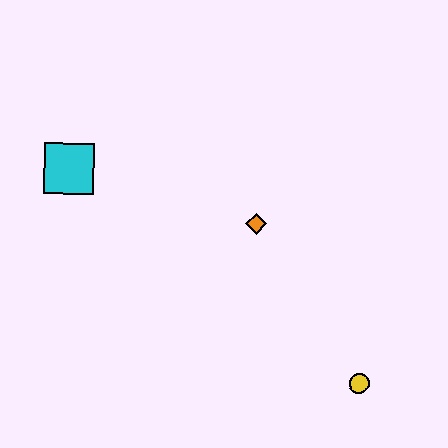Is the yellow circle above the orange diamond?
No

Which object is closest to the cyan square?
The orange diamond is closest to the cyan square.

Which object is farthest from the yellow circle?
The cyan square is farthest from the yellow circle.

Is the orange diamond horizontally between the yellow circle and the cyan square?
Yes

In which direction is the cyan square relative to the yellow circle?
The cyan square is to the left of the yellow circle.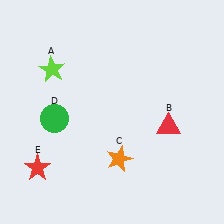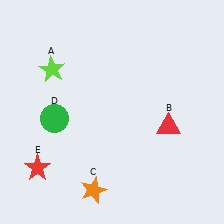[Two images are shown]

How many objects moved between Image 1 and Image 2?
1 object moved between the two images.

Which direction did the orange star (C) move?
The orange star (C) moved down.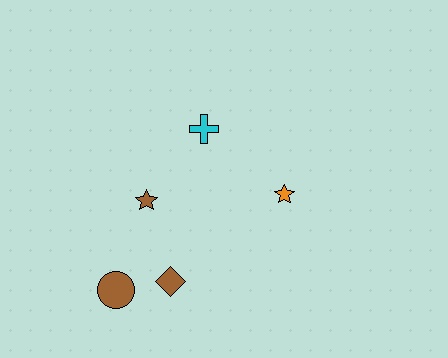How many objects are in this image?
There are 5 objects.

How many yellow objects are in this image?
There are no yellow objects.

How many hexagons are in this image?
There are no hexagons.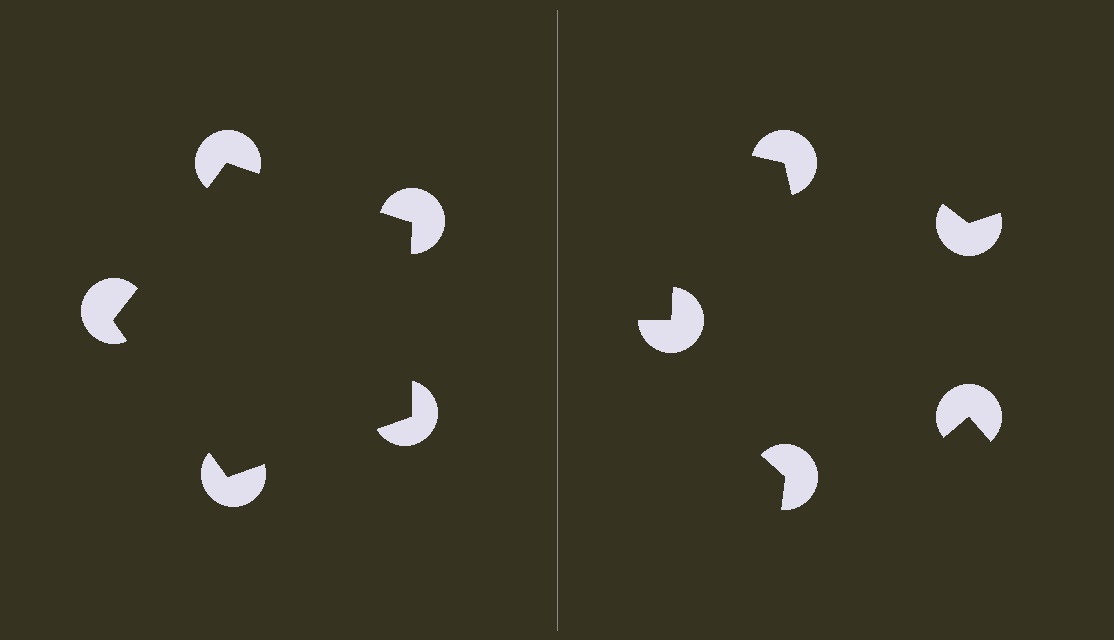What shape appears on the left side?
An illusory pentagon.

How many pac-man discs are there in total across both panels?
10 — 5 on each side.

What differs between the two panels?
The pac-man discs are positioned identically on both sides; only the wedge orientations differ. On the left they align to a pentagon; on the right they are misaligned.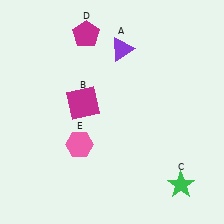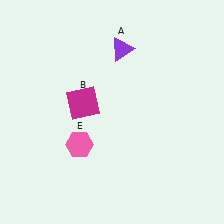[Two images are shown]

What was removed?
The magenta pentagon (D), the green star (C) were removed in Image 2.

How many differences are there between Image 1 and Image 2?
There are 2 differences between the two images.